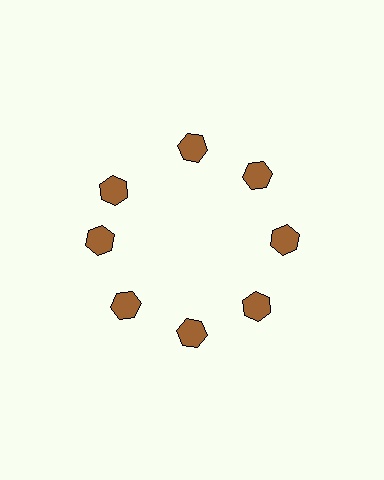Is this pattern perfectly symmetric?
No. The 8 brown hexagons are arranged in a ring, but one element near the 10 o'clock position is rotated out of alignment along the ring, breaking the 8-fold rotational symmetry.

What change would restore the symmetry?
The symmetry would be restored by rotating it back into even spacing with its neighbors so that all 8 hexagons sit at equal angles and equal distance from the center.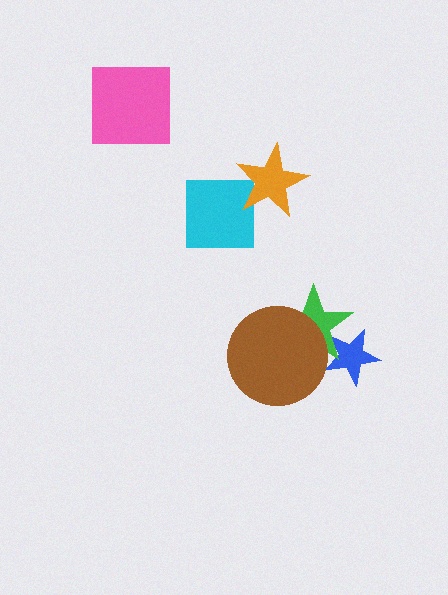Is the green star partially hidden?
Yes, it is partially covered by another shape.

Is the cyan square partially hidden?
Yes, it is partially covered by another shape.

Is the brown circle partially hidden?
No, no other shape covers it.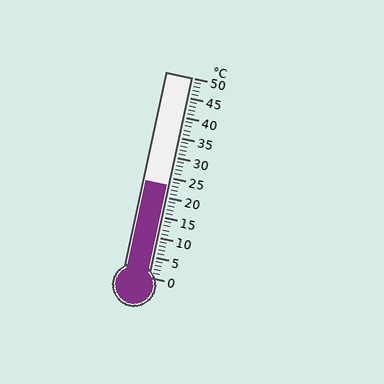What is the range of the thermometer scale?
The thermometer scale ranges from 0°C to 50°C.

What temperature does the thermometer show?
The thermometer shows approximately 23°C.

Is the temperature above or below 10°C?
The temperature is above 10°C.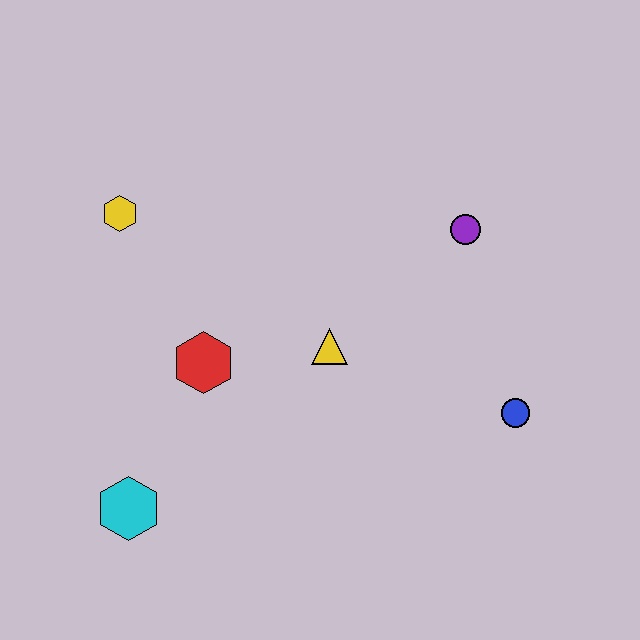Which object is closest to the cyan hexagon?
The red hexagon is closest to the cyan hexagon.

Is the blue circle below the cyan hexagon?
No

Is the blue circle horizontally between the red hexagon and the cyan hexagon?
No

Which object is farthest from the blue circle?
The yellow hexagon is farthest from the blue circle.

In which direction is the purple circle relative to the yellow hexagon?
The purple circle is to the right of the yellow hexagon.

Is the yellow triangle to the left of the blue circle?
Yes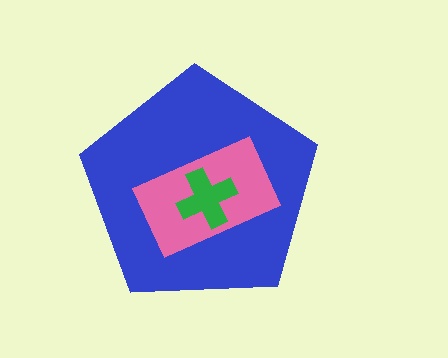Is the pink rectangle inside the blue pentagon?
Yes.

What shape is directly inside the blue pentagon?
The pink rectangle.